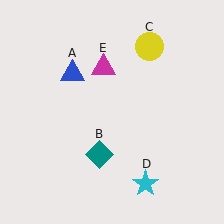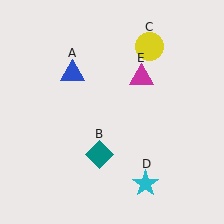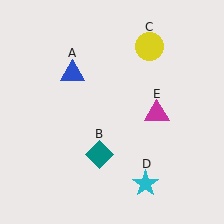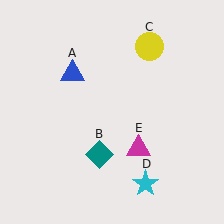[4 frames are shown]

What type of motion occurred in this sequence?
The magenta triangle (object E) rotated clockwise around the center of the scene.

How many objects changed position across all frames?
1 object changed position: magenta triangle (object E).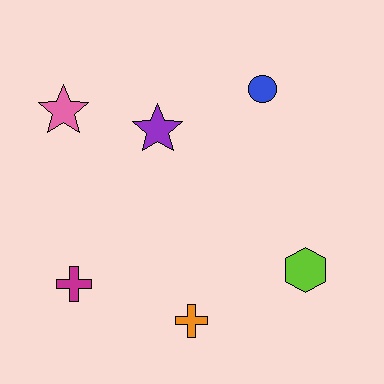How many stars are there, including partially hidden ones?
There are 2 stars.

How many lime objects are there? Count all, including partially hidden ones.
There is 1 lime object.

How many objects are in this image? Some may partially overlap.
There are 6 objects.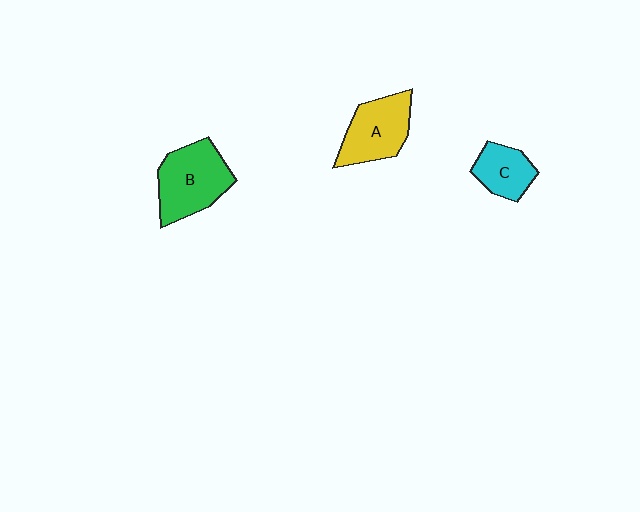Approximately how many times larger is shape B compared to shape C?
Approximately 1.7 times.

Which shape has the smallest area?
Shape C (cyan).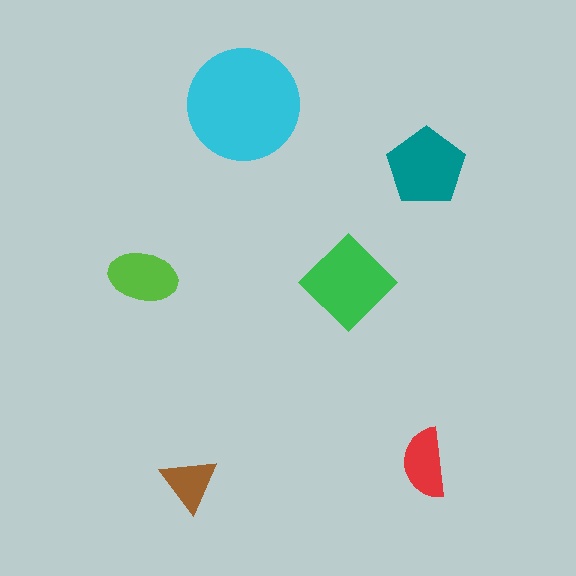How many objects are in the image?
There are 6 objects in the image.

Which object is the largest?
The cyan circle.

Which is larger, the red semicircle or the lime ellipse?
The lime ellipse.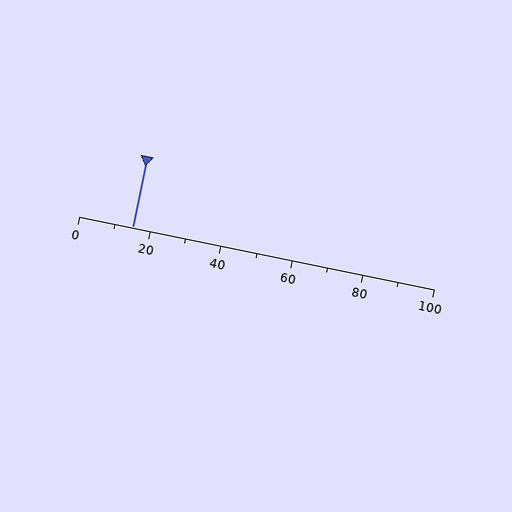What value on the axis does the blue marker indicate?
The marker indicates approximately 15.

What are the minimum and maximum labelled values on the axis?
The axis runs from 0 to 100.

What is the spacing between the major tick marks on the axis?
The major ticks are spaced 20 apart.